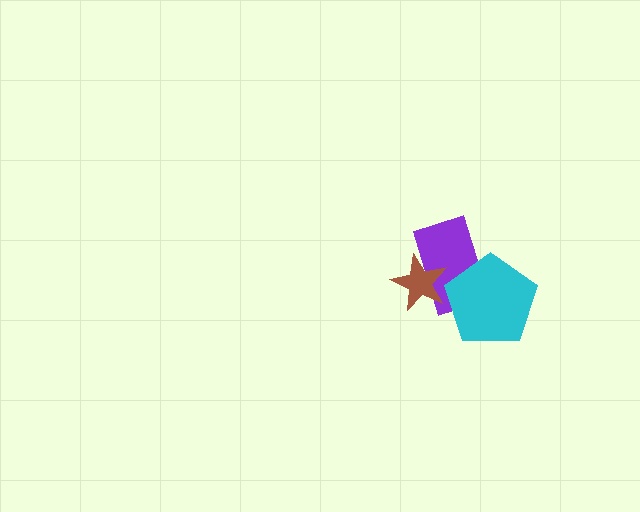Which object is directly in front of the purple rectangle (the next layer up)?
The brown star is directly in front of the purple rectangle.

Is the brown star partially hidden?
No, no other shape covers it.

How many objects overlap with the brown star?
1 object overlaps with the brown star.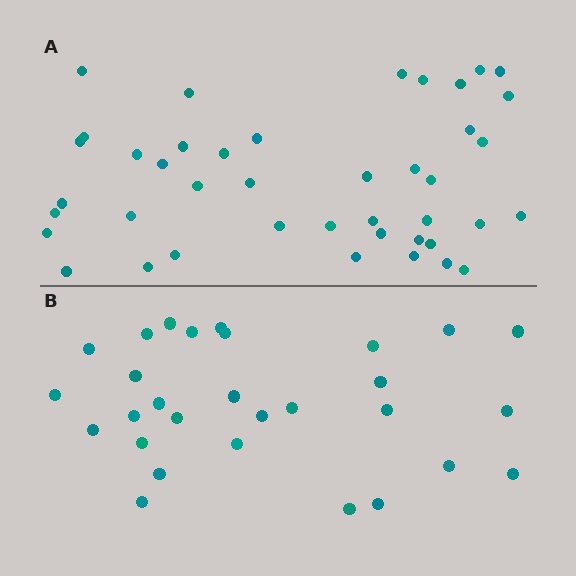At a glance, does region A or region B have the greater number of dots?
Region A (the top region) has more dots.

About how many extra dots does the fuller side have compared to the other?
Region A has approximately 15 more dots than region B.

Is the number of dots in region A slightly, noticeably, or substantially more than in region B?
Region A has noticeably more, but not dramatically so. The ratio is roughly 1.4 to 1.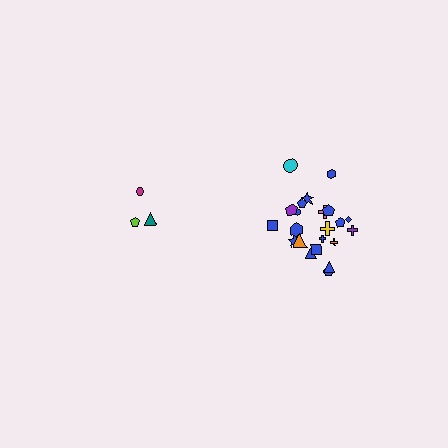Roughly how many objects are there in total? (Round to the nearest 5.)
Roughly 25 objects in total.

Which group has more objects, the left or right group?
The right group.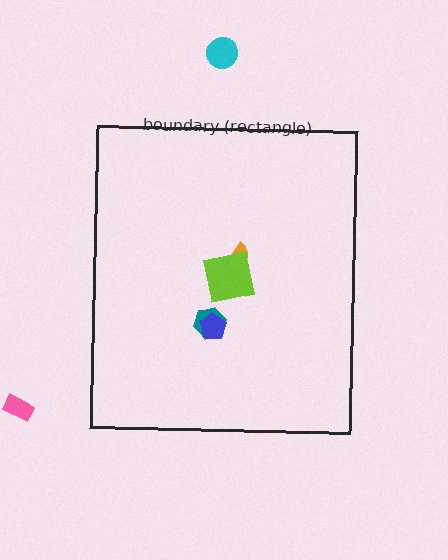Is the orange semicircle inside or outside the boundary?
Inside.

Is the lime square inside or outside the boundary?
Inside.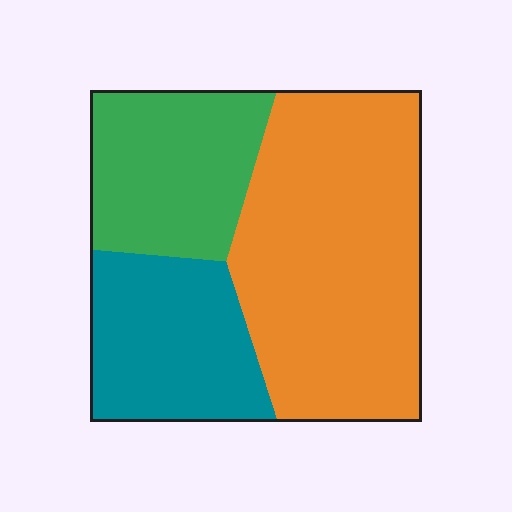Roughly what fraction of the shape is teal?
Teal takes up between a sixth and a third of the shape.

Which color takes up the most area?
Orange, at roughly 50%.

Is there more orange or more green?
Orange.